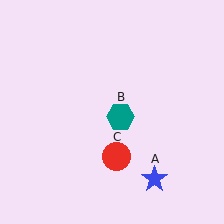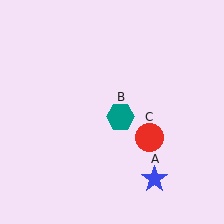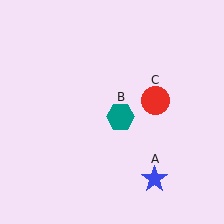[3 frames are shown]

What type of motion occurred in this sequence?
The red circle (object C) rotated counterclockwise around the center of the scene.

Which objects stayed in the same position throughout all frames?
Blue star (object A) and teal hexagon (object B) remained stationary.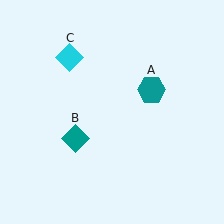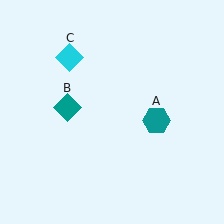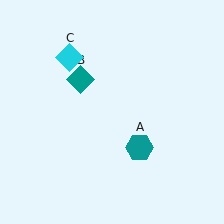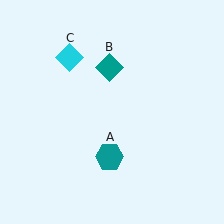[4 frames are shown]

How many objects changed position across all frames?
2 objects changed position: teal hexagon (object A), teal diamond (object B).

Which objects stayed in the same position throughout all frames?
Cyan diamond (object C) remained stationary.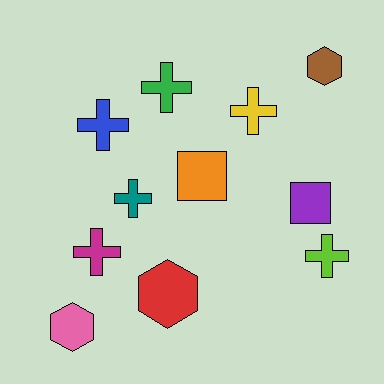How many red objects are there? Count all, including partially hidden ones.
There is 1 red object.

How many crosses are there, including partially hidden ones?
There are 6 crosses.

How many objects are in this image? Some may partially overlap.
There are 11 objects.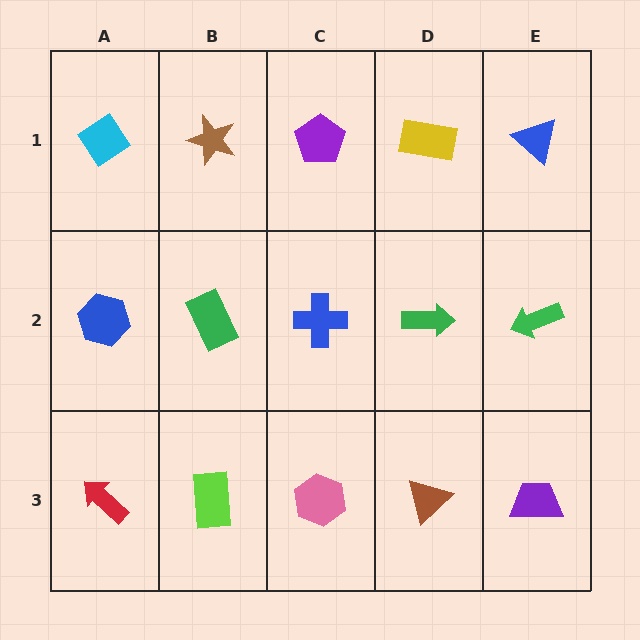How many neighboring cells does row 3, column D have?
3.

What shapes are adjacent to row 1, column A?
A blue hexagon (row 2, column A), a brown star (row 1, column B).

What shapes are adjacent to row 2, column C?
A purple pentagon (row 1, column C), a pink hexagon (row 3, column C), a green rectangle (row 2, column B), a green arrow (row 2, column D).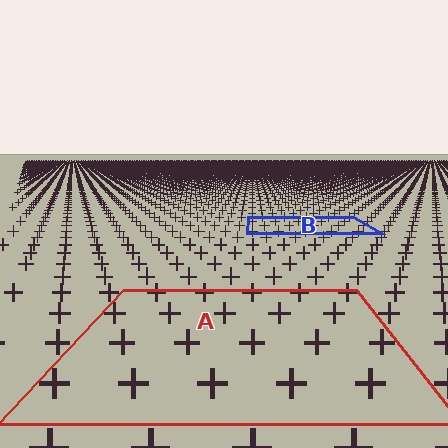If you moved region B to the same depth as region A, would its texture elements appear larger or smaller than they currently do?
They would appear larger. At a closer depth, the same texture elements are projected at a bigger on-screen size.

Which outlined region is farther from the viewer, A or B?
Region B is farther from the viewer — the texture elements inside it appear smaller and more densely packed.